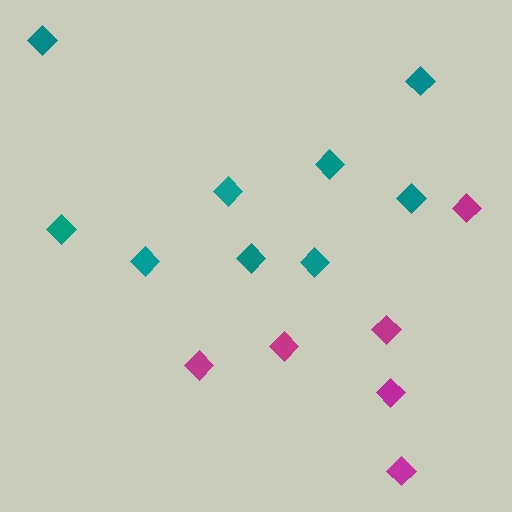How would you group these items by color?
There are 2 groups: one group of teal diamonds (9) and one group of magenta diamonds (6).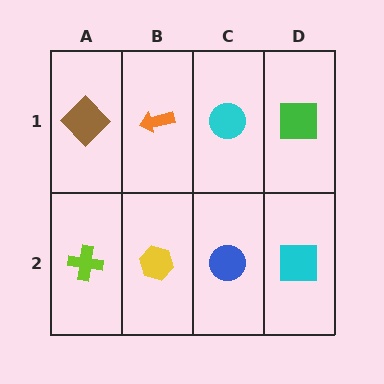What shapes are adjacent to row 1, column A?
A lime cross (row 2, column A), an orange arrow (row 1, column B).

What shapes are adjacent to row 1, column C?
A blue circle (row 2, column C), an orange arrow (row 1, column B), a green square (row 1, column D).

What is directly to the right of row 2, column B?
A blue circle.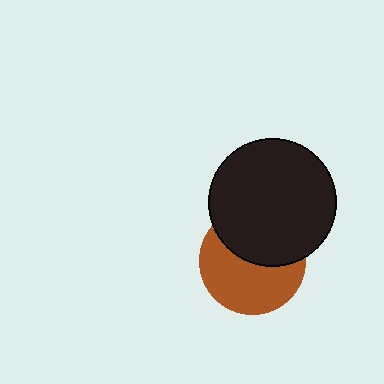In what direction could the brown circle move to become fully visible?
The brown circle could move down. That would shift it out from behind the black circle entirely.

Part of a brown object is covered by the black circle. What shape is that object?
It is a circle.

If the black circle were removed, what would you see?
You would see the complete brown circle.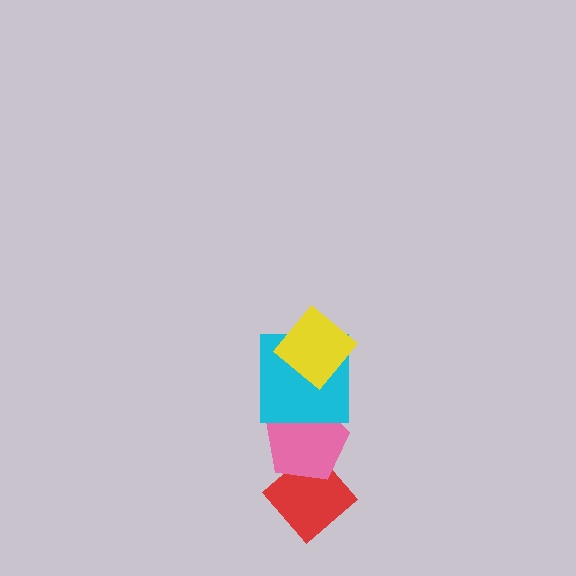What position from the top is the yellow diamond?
The yellow diamond is 1st from the top.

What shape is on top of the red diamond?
The pink pentagon is on top of the red diamond.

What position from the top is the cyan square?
The cyan square is 2nd from the top.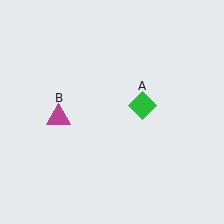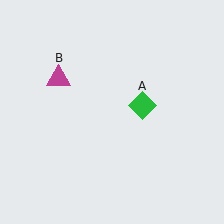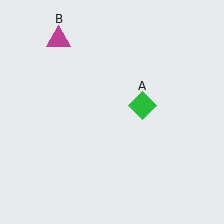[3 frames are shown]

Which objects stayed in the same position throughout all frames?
Green diamond (object A) remained stationary.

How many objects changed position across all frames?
1 object changed position: magenta triangle (object B).